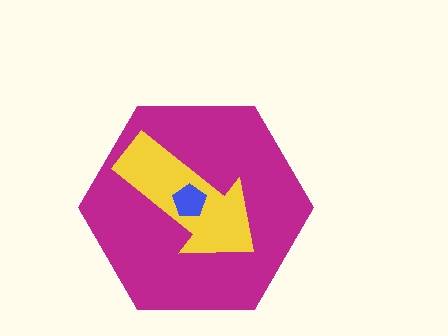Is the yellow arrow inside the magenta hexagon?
Yes.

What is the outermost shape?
The magenta hexagon.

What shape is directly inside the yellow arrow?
The blue pentagon.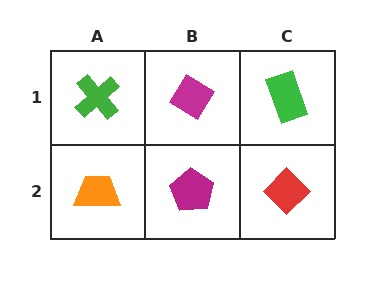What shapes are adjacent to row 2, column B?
A magenta diamond (row 1, column B), an orange trapezoid (row 2, column A), a red diamond (row 2, column C).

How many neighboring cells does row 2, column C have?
2.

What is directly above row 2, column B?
A magenta diamond.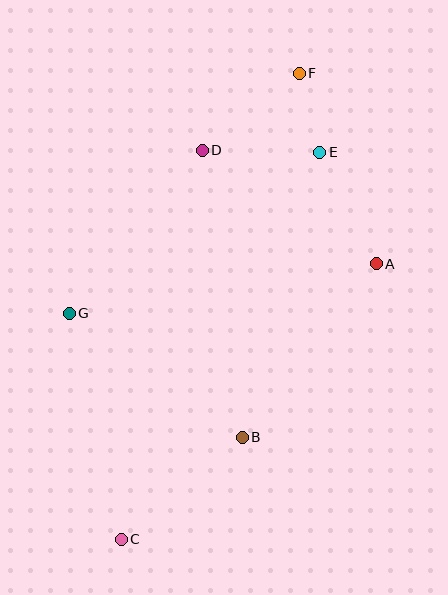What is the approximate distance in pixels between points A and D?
The distance between A and D is approximately 207 pixels.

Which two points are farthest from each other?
Points C and F are farthest from each other.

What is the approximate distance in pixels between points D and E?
The distance between D and E is approximately 117 pixels.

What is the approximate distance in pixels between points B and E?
The distance between B and E is approximately 295 pixels.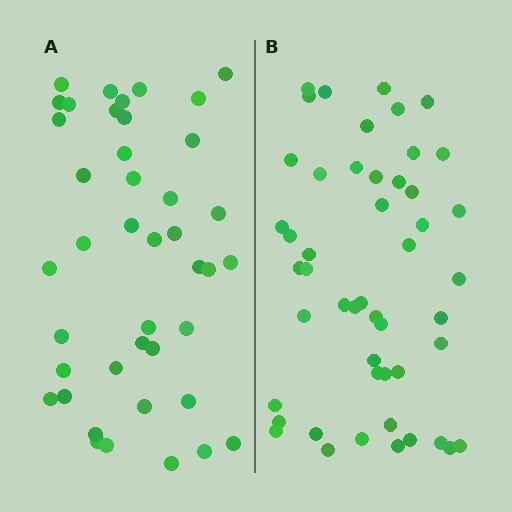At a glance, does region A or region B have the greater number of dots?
Region B (the right region) has more dots.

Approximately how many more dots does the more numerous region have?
Region B has roughly 8 or so more dots than region A.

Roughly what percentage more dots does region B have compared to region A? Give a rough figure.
About 15% more.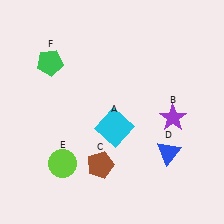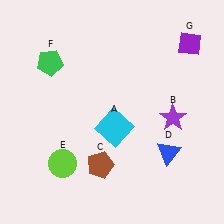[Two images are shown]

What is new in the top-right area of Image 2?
A purple diamond (G) was added in the top-right area of Image 2.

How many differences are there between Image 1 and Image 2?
There is 1 difference between the two images.